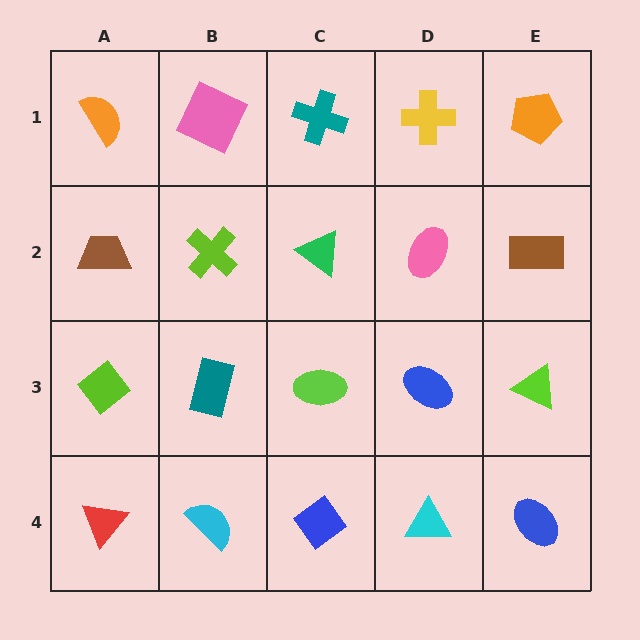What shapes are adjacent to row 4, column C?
A lime ellipse (row 3, column C), a cyan semicircle (row 4, column B), a cyan triangle (row 4, column D).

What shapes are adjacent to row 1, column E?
A brown rectangle (row 2, column E), a yellow cross (row 1, column D).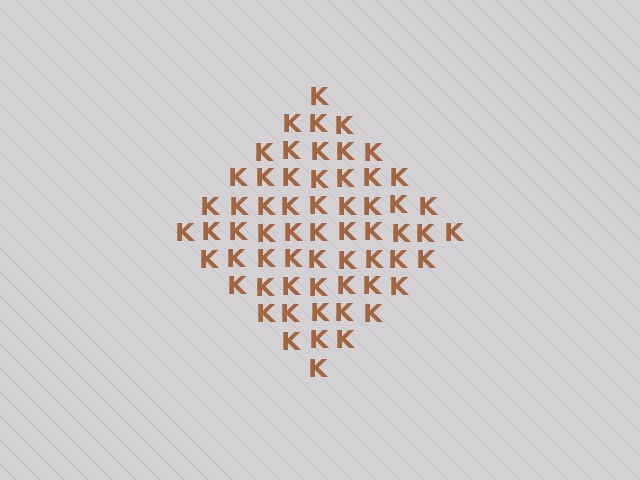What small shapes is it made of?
It is made of small letter K's.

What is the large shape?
The large shape is a diamond.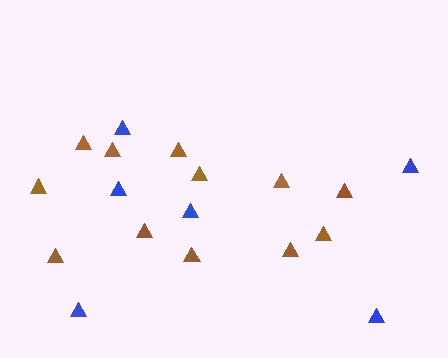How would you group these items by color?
There are 2 groups: one group of brown triangles (12) and one group of blue triangles (6).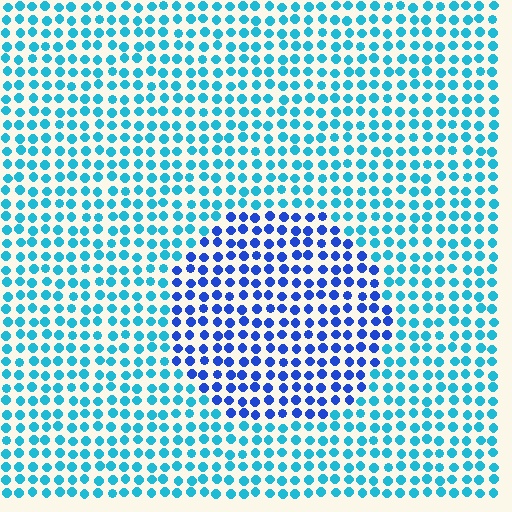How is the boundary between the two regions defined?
The boundary is defined purely by a slight shift in hue (about 39 degrees). Spacing, size, and orientation are identical on both sides.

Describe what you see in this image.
The image is filled with small cyan elements in a uniform arrangement. A circle-shaped region is visible where the elements are tinted to a slightly different hue, forming a subtle color boundary.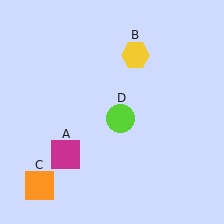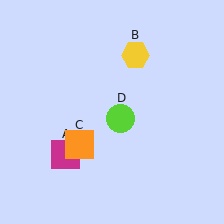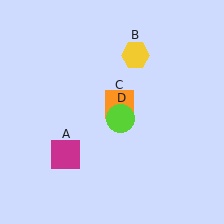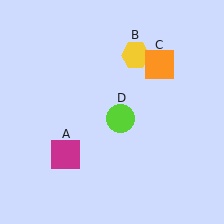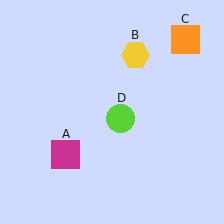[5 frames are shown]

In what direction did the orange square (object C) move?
The orange square (object C) moved up and to the right.